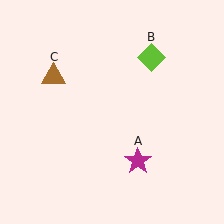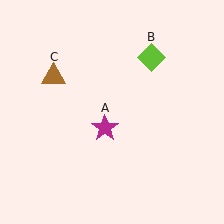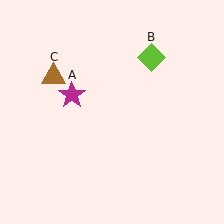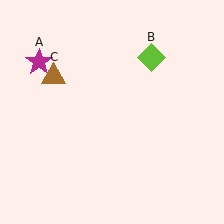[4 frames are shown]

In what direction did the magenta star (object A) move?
The magenta star (object A) moved up and to the left.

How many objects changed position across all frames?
1 object changed position: magenta star (object A).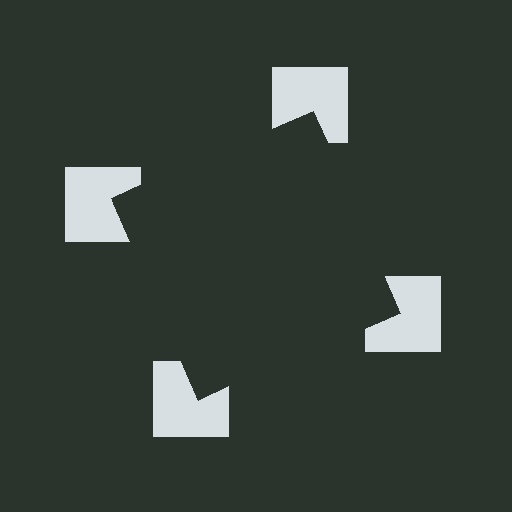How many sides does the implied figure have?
4 sides.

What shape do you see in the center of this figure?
An illusory square — its edges are inferred from the aligned wedge cuts in the notched squares, not physically drawn.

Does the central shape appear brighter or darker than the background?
It typically appears slightly darker than the background, even though no actual brightness change is drawn.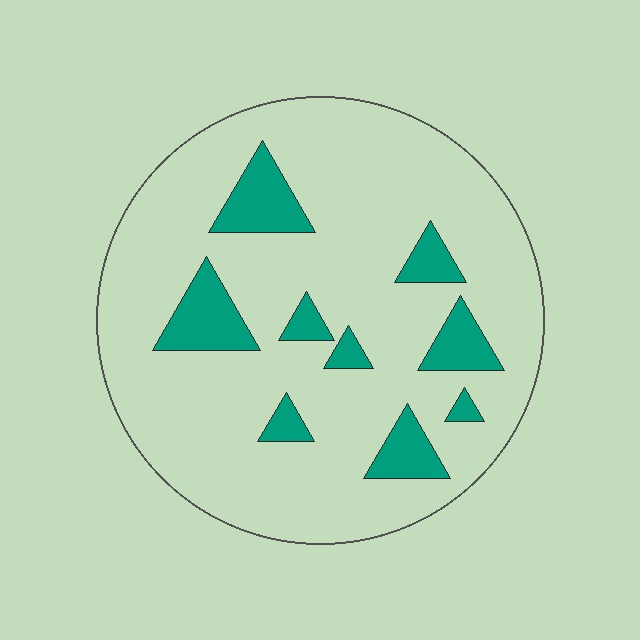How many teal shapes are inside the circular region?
9.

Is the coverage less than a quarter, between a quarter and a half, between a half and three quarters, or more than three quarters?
Less than a quarter.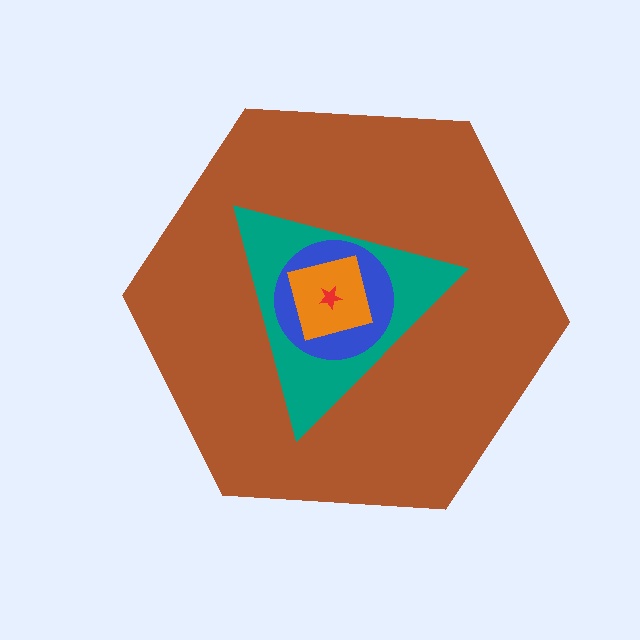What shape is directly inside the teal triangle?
The blue circle.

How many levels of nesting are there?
5.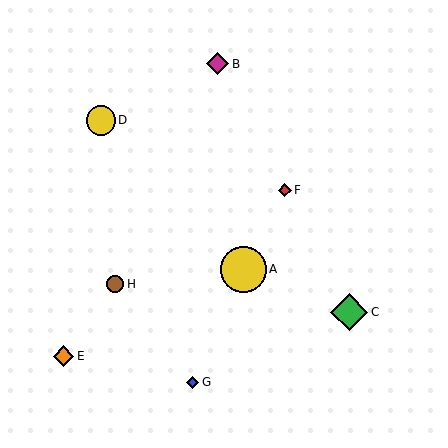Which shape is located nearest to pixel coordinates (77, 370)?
The orange diamond (labeled E) at (63, 356) is nearest to that location.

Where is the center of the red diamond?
The center of the red diamond is at (285, 190).